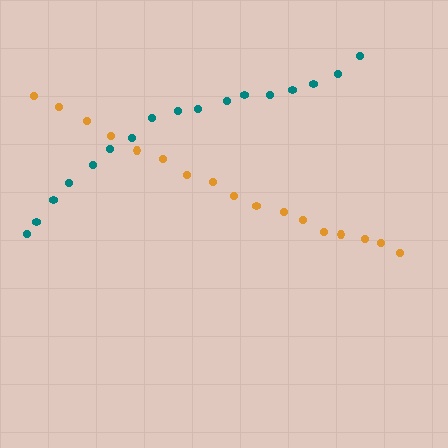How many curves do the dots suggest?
There are 2 distinct paths.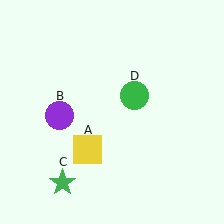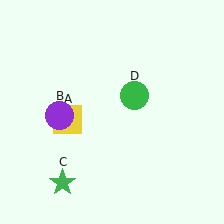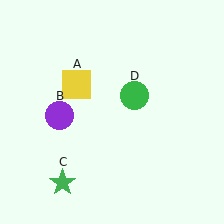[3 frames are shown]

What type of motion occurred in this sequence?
The yellow square (object A) rotated clockwise around the center of the scene.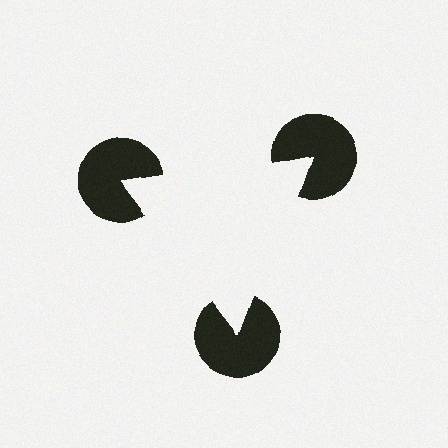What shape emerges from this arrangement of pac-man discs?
An illusory triangle — its edges are inferred from the aligned wedge cuts in the pac-man discs, not physically drawn.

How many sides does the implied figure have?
3 sides.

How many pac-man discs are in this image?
There are 3 — one at each vertex of the illusory triangle.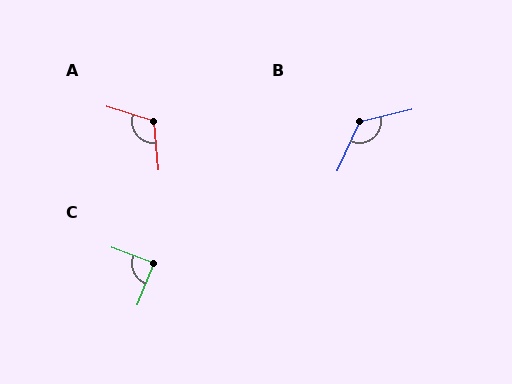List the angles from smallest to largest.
C (88°), A (112°), B (128°).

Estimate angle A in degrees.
Approximately 112 degrees.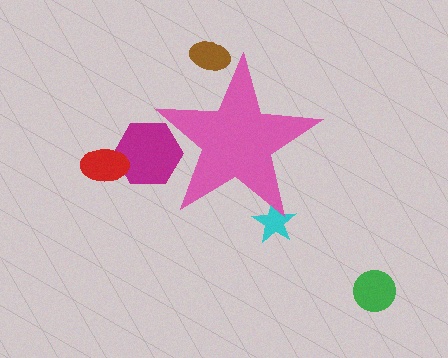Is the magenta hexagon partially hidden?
Yes, the magenta hexagon is partially hidden behind the pink star.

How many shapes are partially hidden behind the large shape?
3 shapes are partially hidden.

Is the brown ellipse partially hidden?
Yes, the brown ellipse is partially hidden behind the pink star.